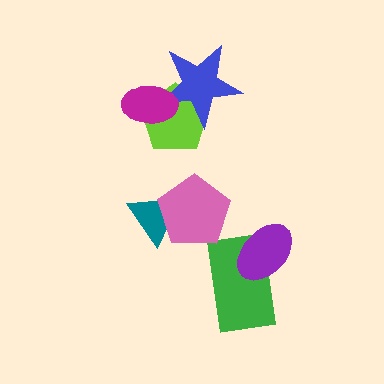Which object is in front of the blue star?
The magenta ellipse is in front of the blue star.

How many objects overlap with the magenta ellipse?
2 objects overlap with the magenta ellipse.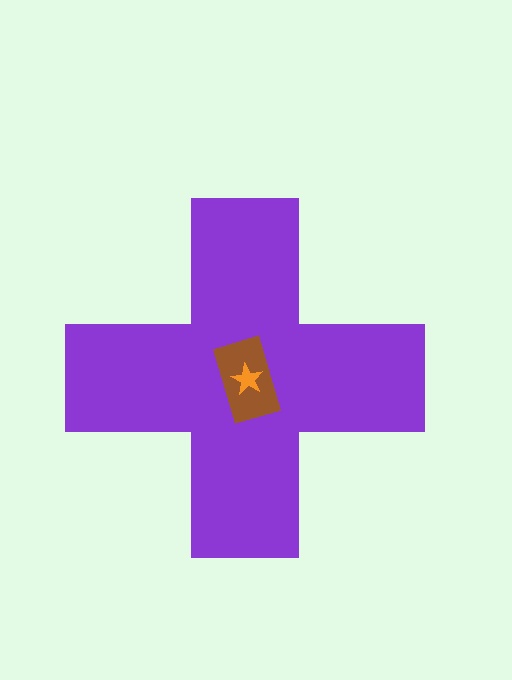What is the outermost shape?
The purple cross.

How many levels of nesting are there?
3.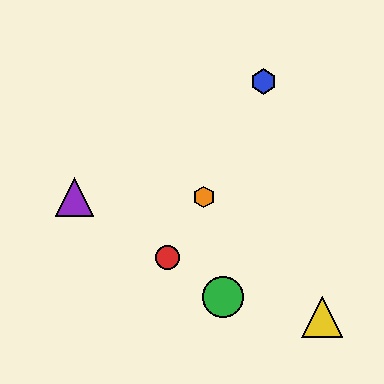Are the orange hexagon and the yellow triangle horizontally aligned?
No, the orange hexagon is at y≈197 and the yellow triangle is at y≈317.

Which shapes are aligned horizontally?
The purple triangle, the orange hexagon are aligned horizontally.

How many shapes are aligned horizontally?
2 shapes (the purple triangle, the orange hexagon) are aligned horizontally.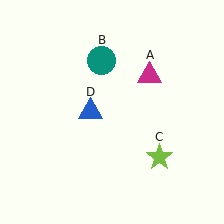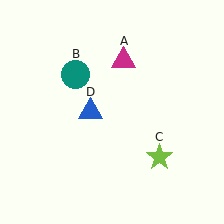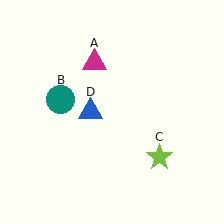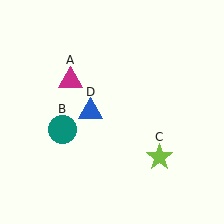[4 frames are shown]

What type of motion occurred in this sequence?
The magenta triangle (object A), teal circle (object B) rotated counterclockwise around the center of the scene.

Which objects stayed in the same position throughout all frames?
Lime star (object C) and blue triangle (object D) remained stationary.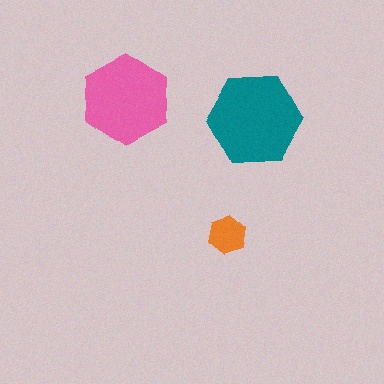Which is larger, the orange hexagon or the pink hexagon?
The pink one.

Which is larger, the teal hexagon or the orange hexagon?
The teal one.